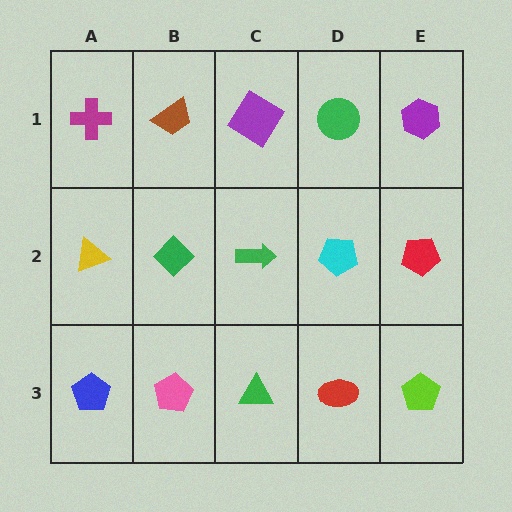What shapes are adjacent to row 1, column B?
A green diamond (row 2, column B), a magenta cross (row 1, column A), a purple diamond (row 1, column C).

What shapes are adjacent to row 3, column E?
A red pentagon (row 2, column E), a red ellipse (row 3, column D).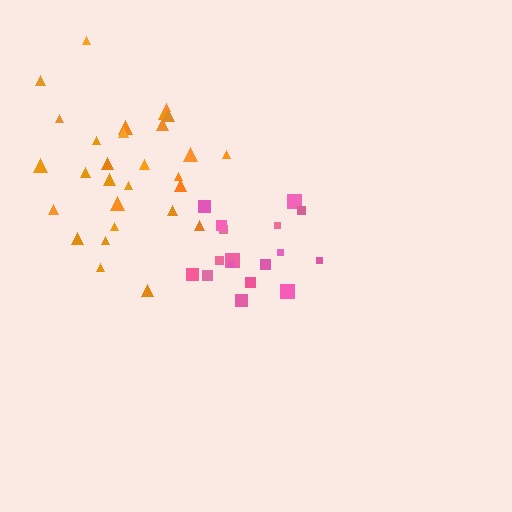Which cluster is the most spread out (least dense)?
Orange.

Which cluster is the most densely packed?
Pink.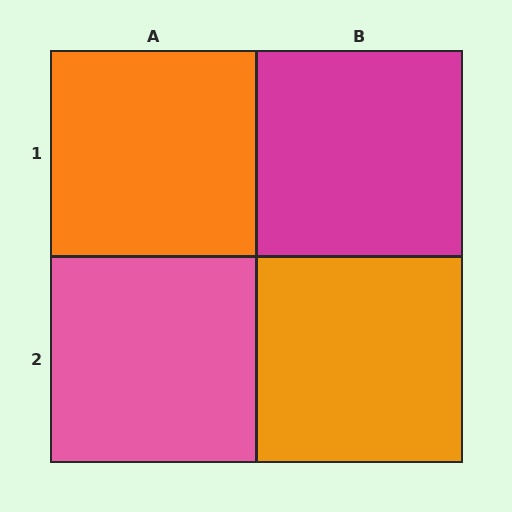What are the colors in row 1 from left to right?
Orange, magenta.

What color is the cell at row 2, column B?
Orange.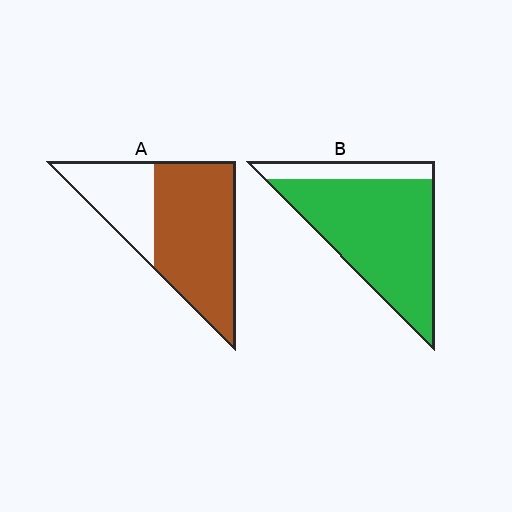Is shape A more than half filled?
Yes.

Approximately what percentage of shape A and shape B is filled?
A is approximately 70% and B is approximately 80%.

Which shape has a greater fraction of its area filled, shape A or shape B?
Shape B.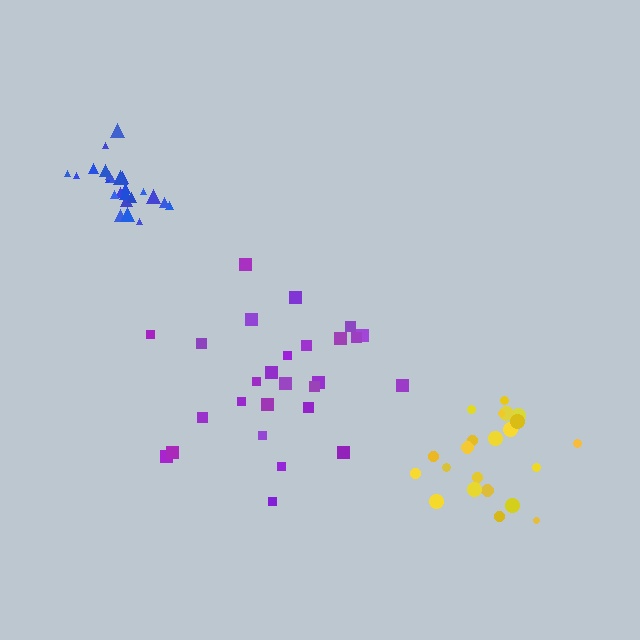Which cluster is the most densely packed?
Blue.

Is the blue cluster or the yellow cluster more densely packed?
Blue.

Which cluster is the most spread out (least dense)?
Purple.